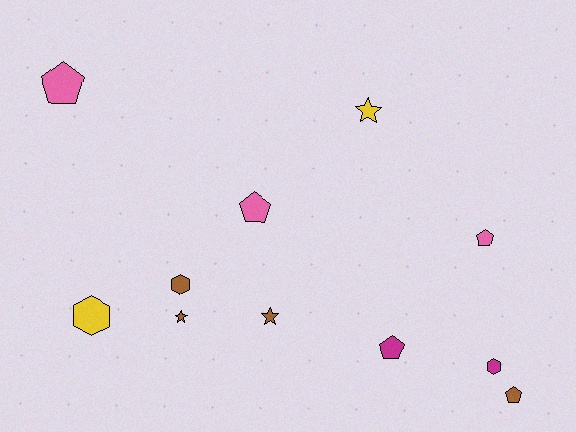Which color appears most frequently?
Brown, with 4 objects.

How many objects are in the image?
There are 11 objects.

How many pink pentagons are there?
There are 3 pink pentagons.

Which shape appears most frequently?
Pentagon, with 5 objects.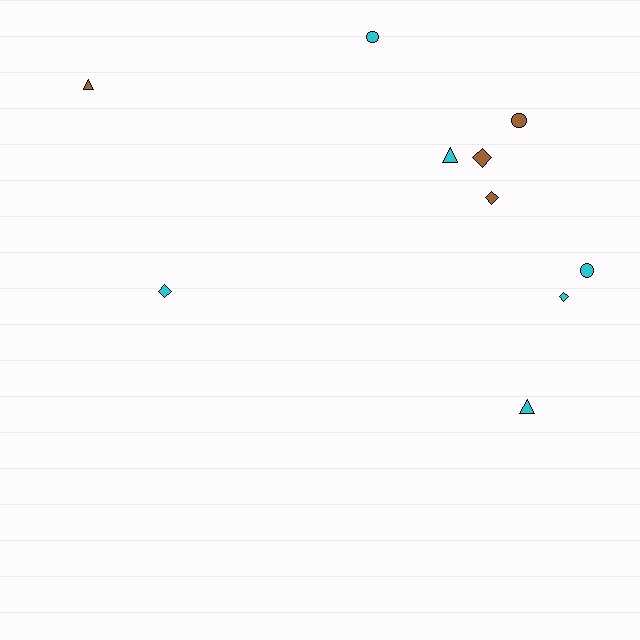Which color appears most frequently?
Cyan, with 6 objects.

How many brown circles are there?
There is 1 brown circle.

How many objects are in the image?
There are 10 objects.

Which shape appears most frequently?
Diamond, with 4 objects.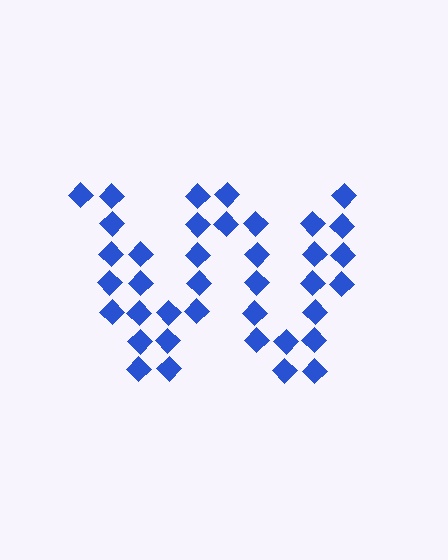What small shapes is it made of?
It is made of small diamonds.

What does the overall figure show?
The overall figure shows the letter W.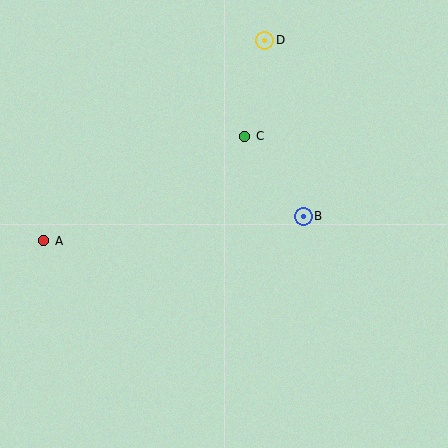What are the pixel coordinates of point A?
Point A is at (44, 241).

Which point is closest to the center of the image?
Point B at (303, 216) is closest to the center.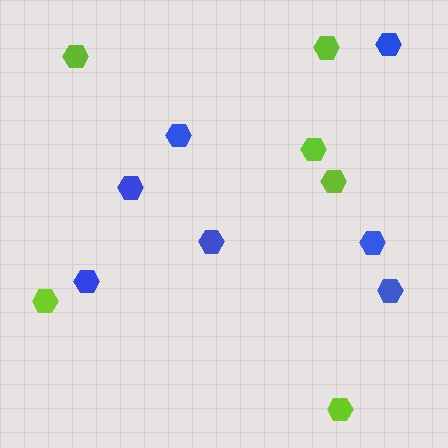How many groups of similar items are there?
There are 2 groups: one group of blue hexagons (7) and one group of lime hexagons (6).